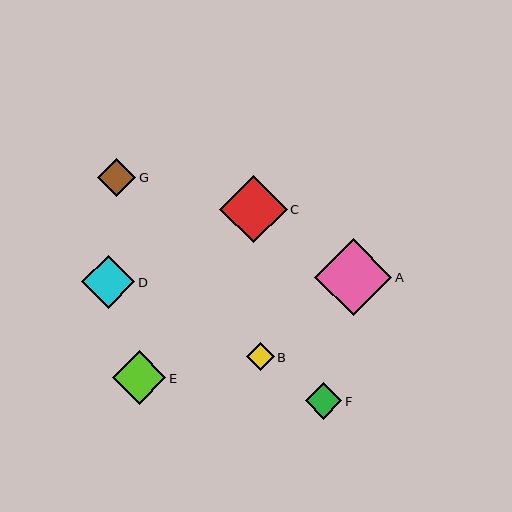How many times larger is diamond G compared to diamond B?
Diamond G is approximately 1.4 times the size of diamond B.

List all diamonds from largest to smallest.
From largest to smallest: A, C, E, D, G, F, B.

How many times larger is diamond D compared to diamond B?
Diamond D is approximately 1.9 times the size of diamond B.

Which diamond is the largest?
Diamond A is the largest with a size of approximately 77 pixels.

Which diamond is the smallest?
Diamond B is the smallest with a size of approximately 28 pixels.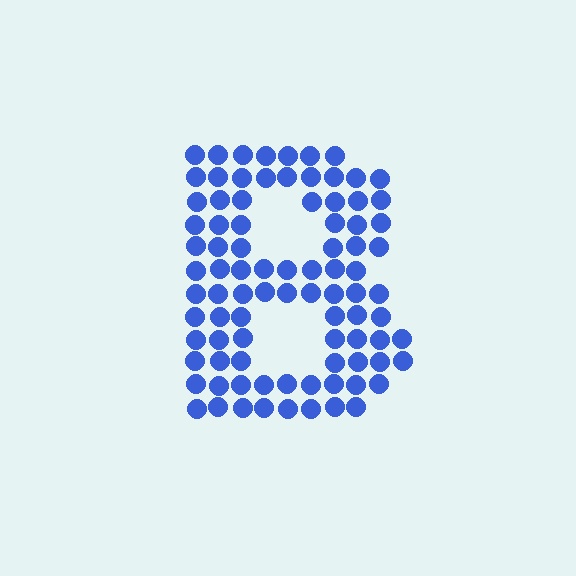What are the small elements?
The small elements are circles.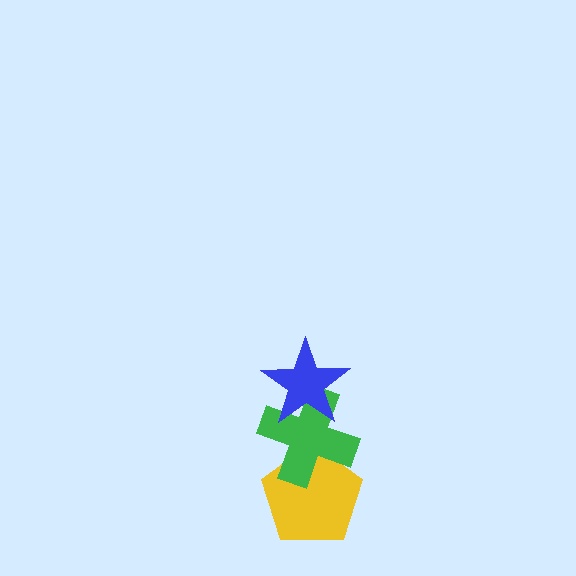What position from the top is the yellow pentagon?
The yellow pentagon is 3rd from the top.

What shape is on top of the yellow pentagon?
The green cross is on top of the yellow pentagon.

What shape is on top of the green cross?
The blue star is on top of the green cross.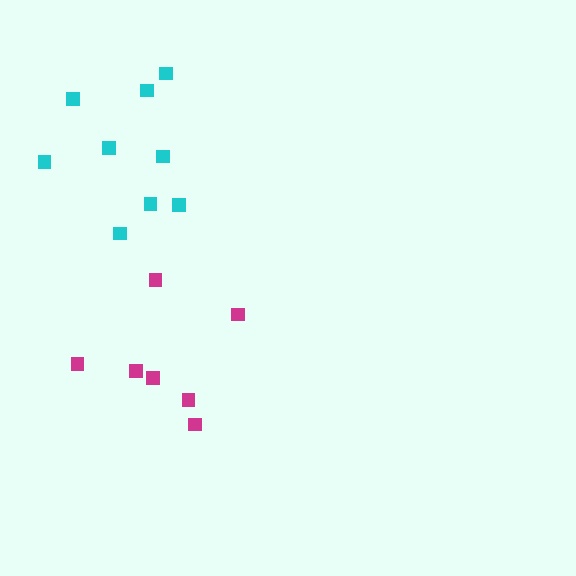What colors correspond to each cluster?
The clusters are colored: magenta, cyan.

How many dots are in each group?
Group 1: 7 dots, Group 2: 9 dots (16 total).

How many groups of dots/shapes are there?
There are 2 groups.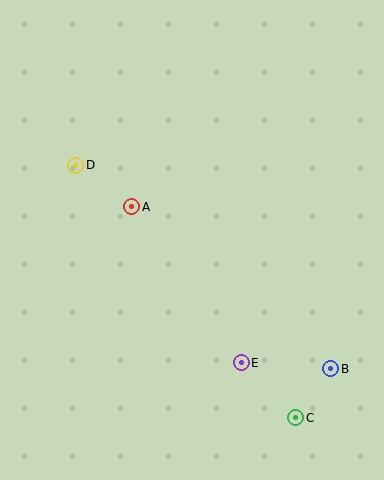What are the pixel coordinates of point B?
Point B is at (331, 369).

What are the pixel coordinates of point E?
Point E is at (241, 363).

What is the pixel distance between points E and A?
The distance between E and A is 191 pixels.